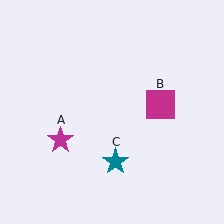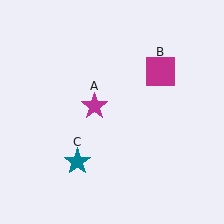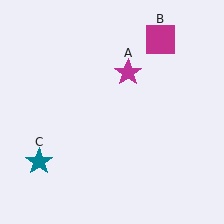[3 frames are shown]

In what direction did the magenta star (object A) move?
The magenta star (object A) moved up and to the right.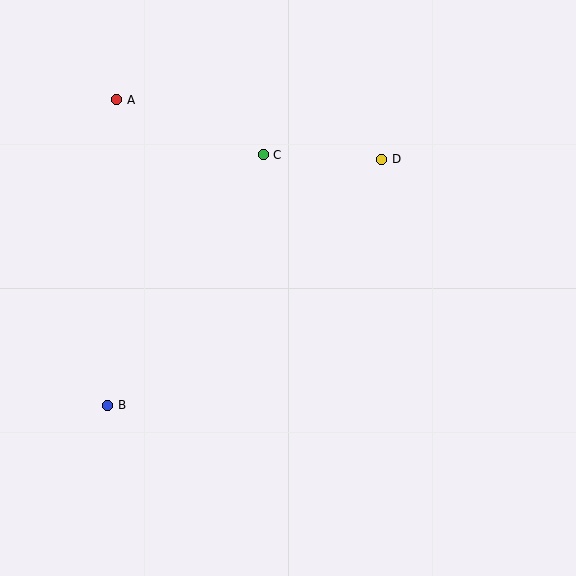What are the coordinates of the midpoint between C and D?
The midpoint between C and D is at (322, 157).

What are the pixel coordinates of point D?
Point D is at (382, 159).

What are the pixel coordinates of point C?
Point C is at (263, 155).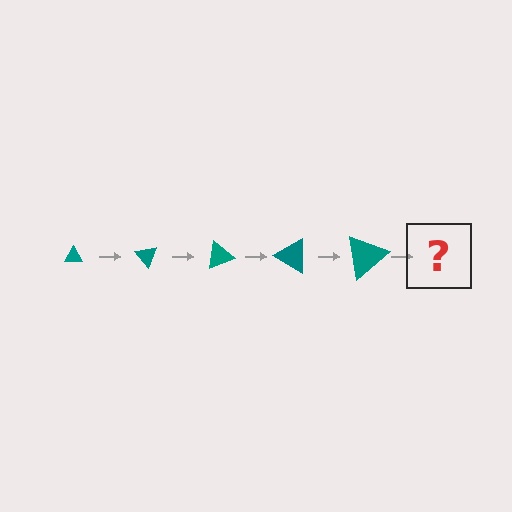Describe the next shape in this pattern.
It should be a triangle, larger than the previous one and rotated 250 degrees from the start.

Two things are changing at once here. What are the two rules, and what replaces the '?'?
The two rules are that the triangle grows larger each step and it rotates 50 degrees each step. The '?' should be a triangle, larger than the previous one and rotated 250 degrees from the start.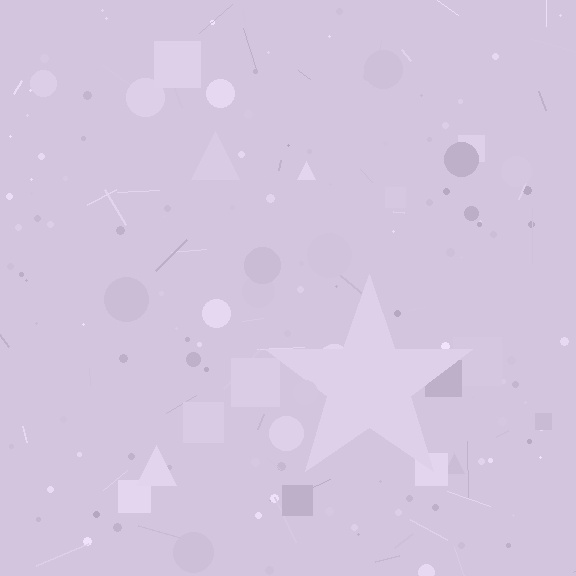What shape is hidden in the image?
A star is hidden in the image.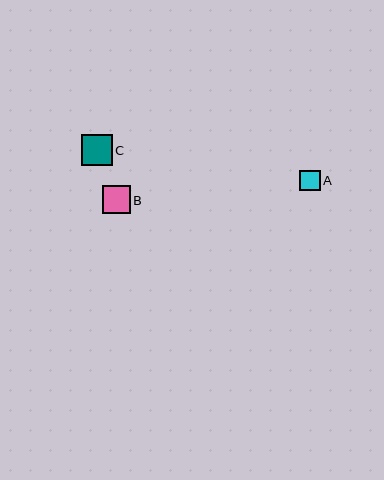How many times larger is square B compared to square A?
Square B is approximately 1.4 times the size of square A.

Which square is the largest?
Square C is the largest with a size of approximately 31 pixels.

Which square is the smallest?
Square A is the smallest with a size of approximately 21 pixels.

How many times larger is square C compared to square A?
Square C is approximately 1.5 times the size of square A.